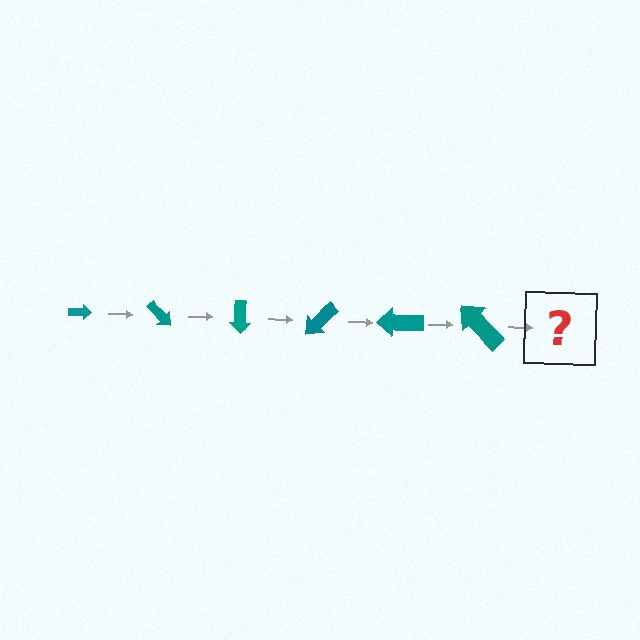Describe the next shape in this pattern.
It should be an arrow, larger than the previous one and rotated 270 degrees from the start.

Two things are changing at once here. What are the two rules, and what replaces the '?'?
The two rules are that the arrow grows larger each step and it rotates 45 degrees each step. The '?' should be an arrow, larger than the previous one and rotated 270 degrees from the start.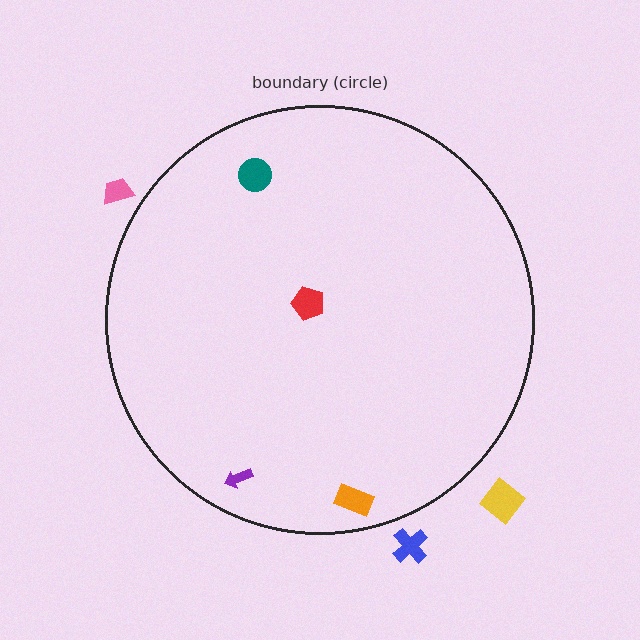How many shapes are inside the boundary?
4 inside, 3 outside.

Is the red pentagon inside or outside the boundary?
Inside.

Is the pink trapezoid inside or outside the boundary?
Outside.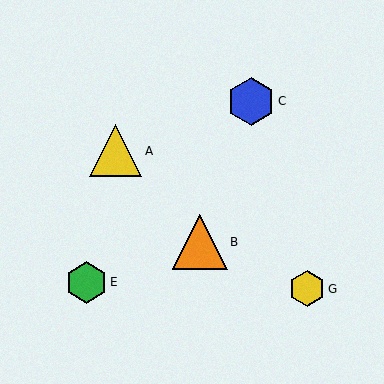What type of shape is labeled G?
Shape G is a yellow hexagon.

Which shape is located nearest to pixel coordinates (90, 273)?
The green hexagon (labeled E) at (86, 282) is nearest to that location.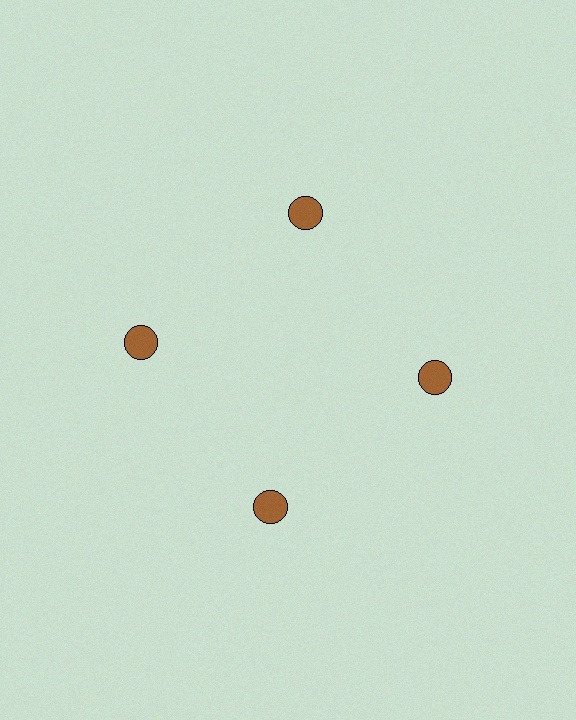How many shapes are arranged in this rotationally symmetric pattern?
There are 4 shapes, arranged in 4 groups of 1.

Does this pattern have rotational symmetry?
Yes, this pattern has 4-fold rotational symmetry. It looks the same after rotating 90 degrees around the center.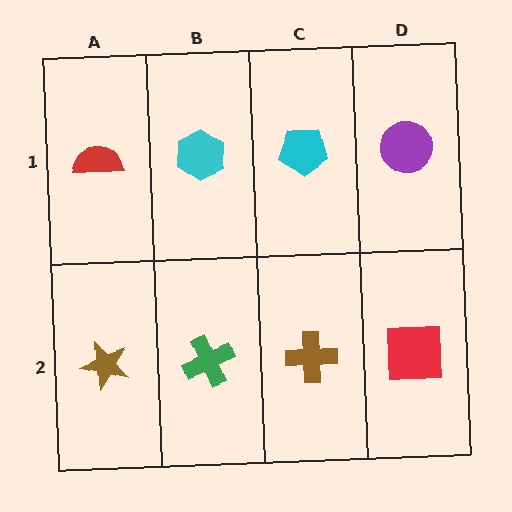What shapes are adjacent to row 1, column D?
A red square (row 2, column D), a cyan pentagon (row 1, column C).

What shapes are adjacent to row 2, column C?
A cyan pentagon (row 1, column C), a green cross (row 2, column B), a red square (row 2, column D).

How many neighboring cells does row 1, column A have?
2.